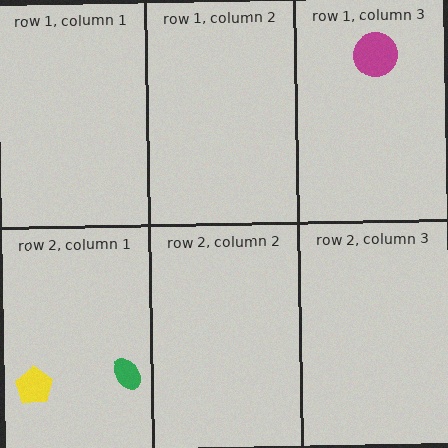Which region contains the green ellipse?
The row 2, column 1 region.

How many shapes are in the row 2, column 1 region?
2.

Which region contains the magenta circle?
The row 1, column 3 region.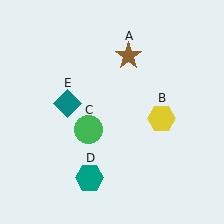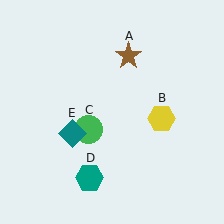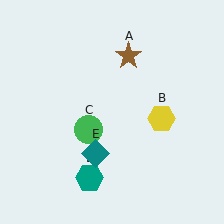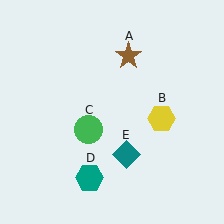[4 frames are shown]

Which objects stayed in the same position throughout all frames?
Brown star (object A) and yellow hexagon (object B) and green circle (object C) and teal hexagon (object D) remained stationary.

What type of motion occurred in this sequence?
The teal diamond (object E) rotated counterclockwise around the center of the scene.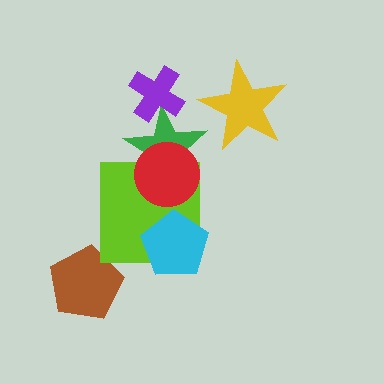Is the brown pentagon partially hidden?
No, no other shape covers it.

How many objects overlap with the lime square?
3 objects overlap with the lime square.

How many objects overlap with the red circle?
2 objects overlap with the red circle.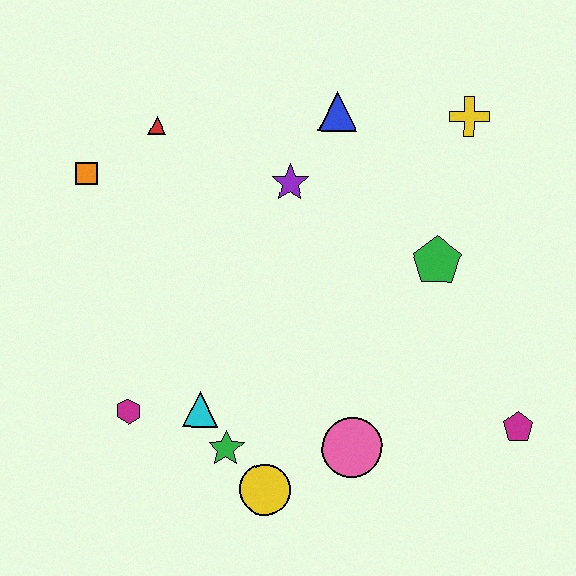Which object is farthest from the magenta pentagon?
The orange square is farthest from the magenta pentagon.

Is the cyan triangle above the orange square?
No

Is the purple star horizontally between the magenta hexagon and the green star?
No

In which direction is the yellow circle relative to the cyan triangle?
The yellow circle is below the cyan triangle.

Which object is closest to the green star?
The cyan triangle is closest to the green star.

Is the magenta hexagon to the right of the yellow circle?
No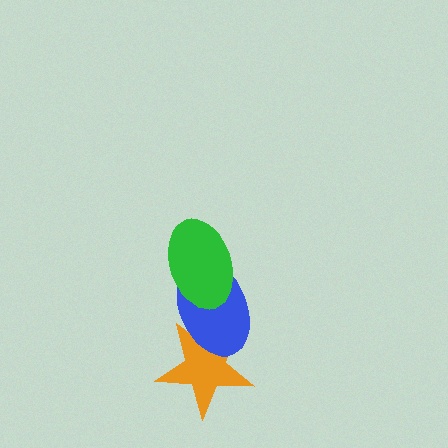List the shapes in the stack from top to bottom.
From top to bottom: the green ellipse, the blue ellipse, the orange star.